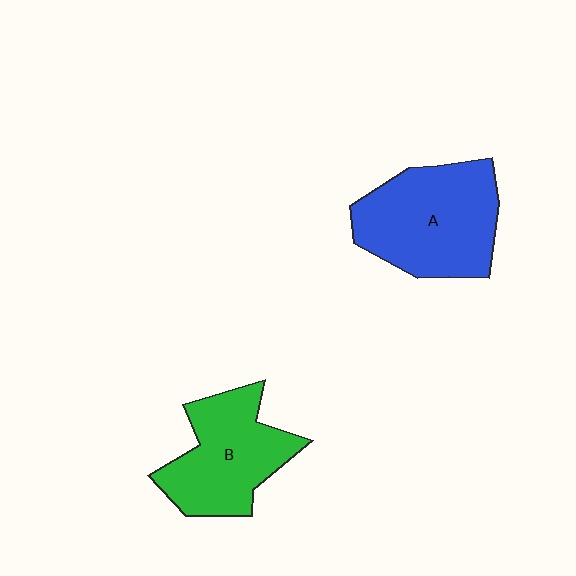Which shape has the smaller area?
Shape B (green).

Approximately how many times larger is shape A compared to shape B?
Approximately 1.2 times.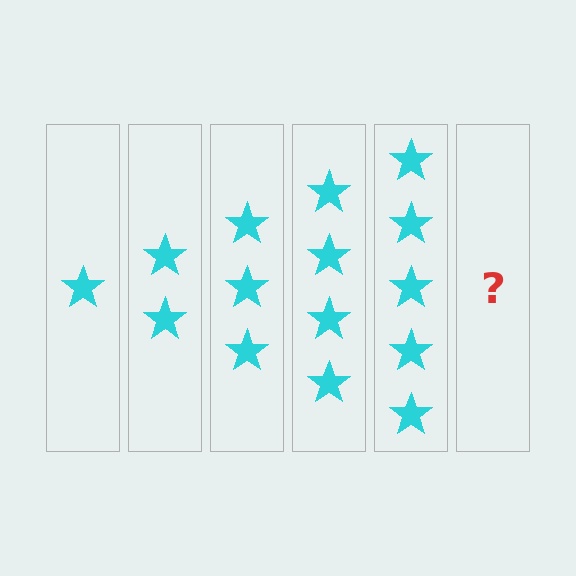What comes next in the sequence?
The next element should be 6 stars.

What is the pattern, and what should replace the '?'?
The pattern is that each step adds one more star. The '?' should be 6 stars.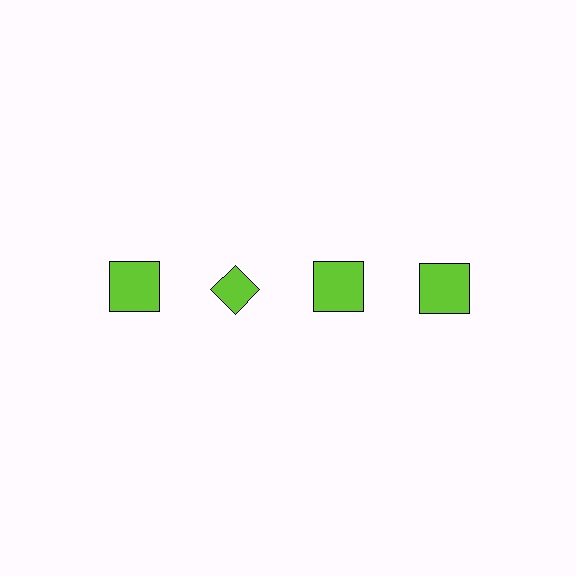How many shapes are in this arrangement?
There are 4 shapes arranged in a grid pattern.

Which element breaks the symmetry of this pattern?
The lime diamond in the top row, second from left column breaks the symmetry. All other shapes are lime squares.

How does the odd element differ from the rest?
It has a different shape: diamond instead of square.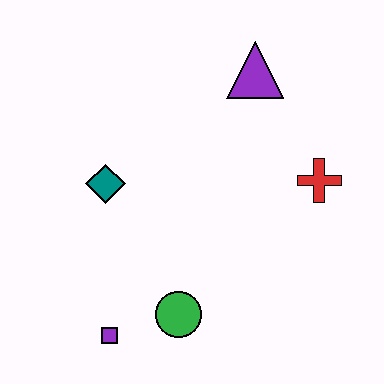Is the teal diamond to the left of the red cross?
Yes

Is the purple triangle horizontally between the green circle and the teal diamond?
No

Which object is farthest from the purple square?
The purple triangle is farthest from the purple square.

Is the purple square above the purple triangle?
No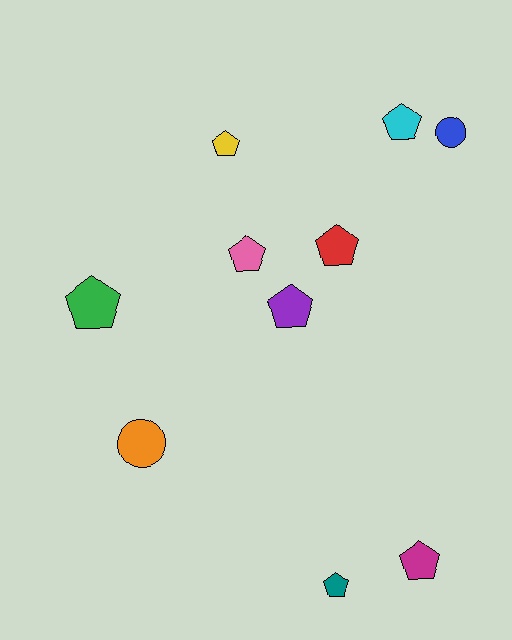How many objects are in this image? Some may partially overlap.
There are 10 objects.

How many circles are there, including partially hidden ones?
There are 2 circles.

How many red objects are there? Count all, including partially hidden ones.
There is 1 red object.